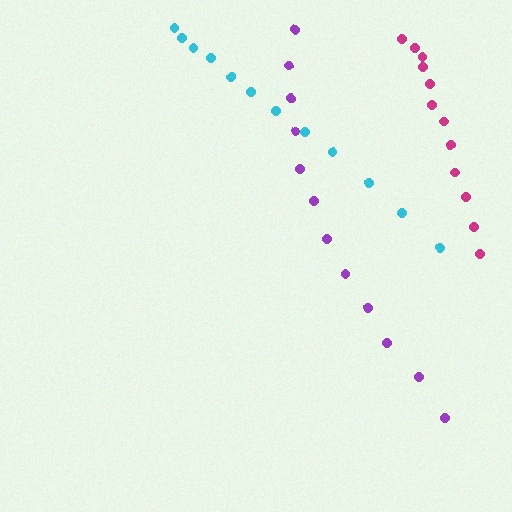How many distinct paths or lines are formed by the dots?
There are 3 distinct paths.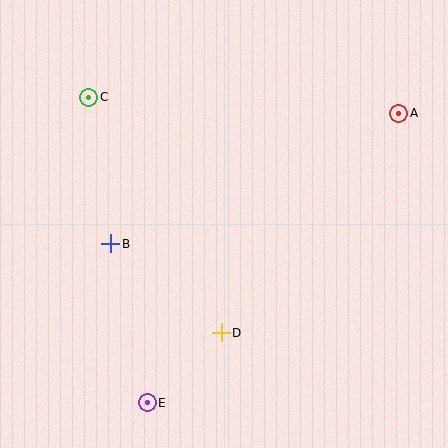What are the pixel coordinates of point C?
Point C is at (89, 97).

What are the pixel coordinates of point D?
Point D is at (221, 333).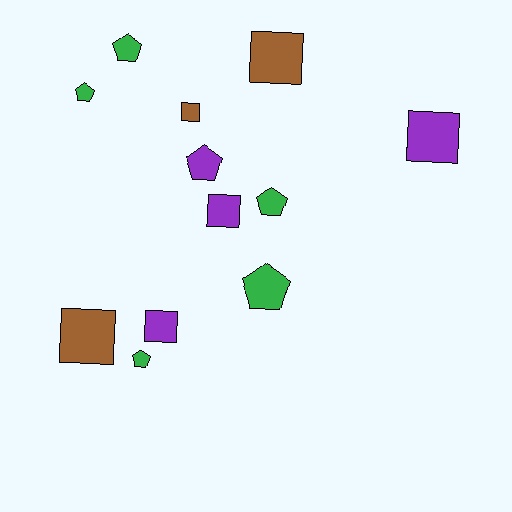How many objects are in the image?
There are 12 objects.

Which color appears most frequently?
Green, with 5 objects.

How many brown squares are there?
There are 3 brown squares.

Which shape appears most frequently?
Square, with 6 objects.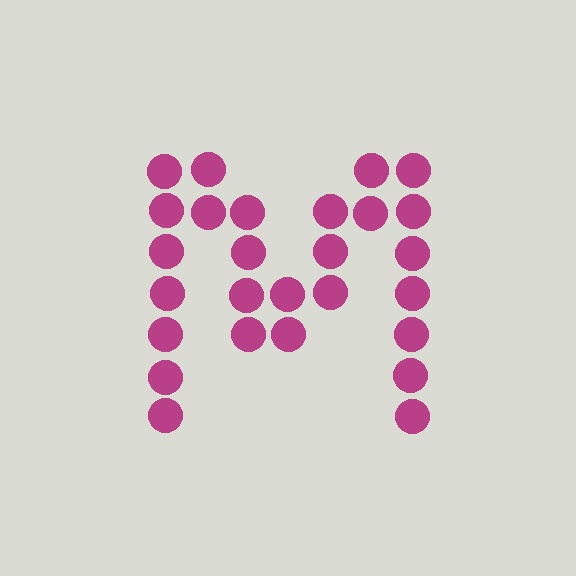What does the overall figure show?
The overall figure shows the letter M.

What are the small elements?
The small elements are circles.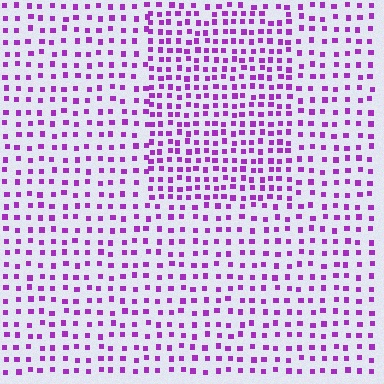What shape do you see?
I see a rectangle.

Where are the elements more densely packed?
The elements are more densely packed inside the rectangle boundary.